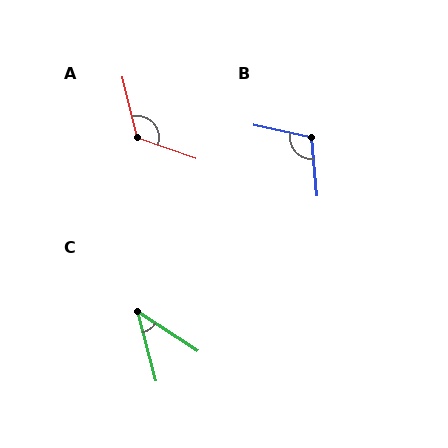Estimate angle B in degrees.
Approximately 107 degrees.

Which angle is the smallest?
C, at approximately 42 degrees.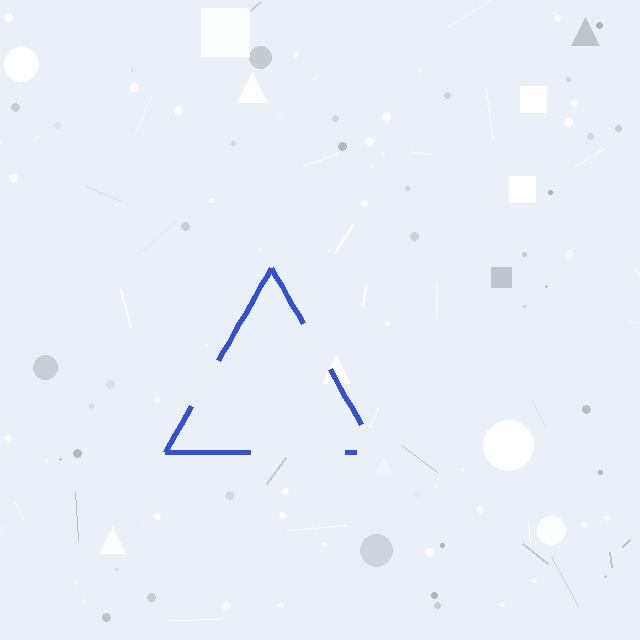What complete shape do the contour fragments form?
The contour fragments form a triangle.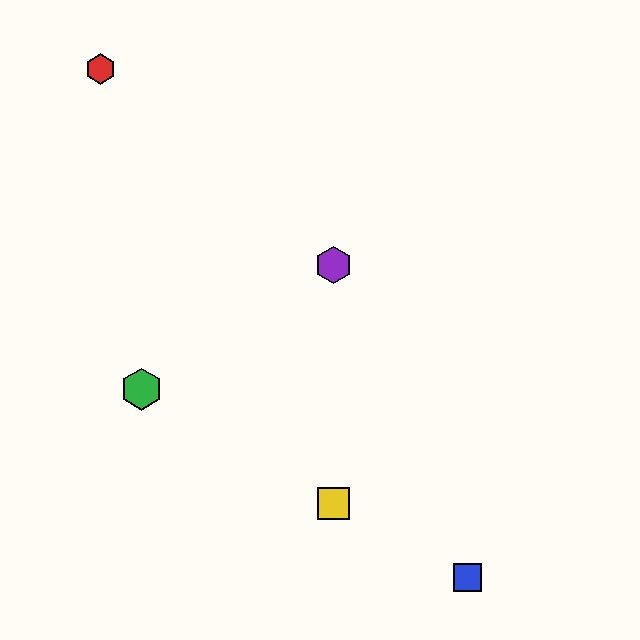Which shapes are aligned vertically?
The yellow square, the purple hexagon are aligned vertically.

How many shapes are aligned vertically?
2 shapes (the yellow square, the purple hexagon) are aligned vertically.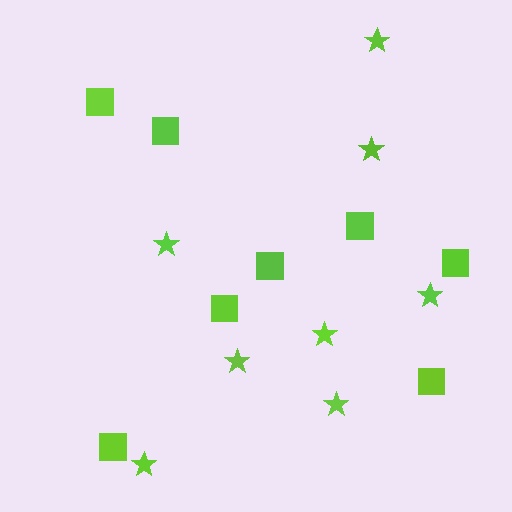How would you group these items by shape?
There are 2 groups: one group of squares (8) and one group of stars (8).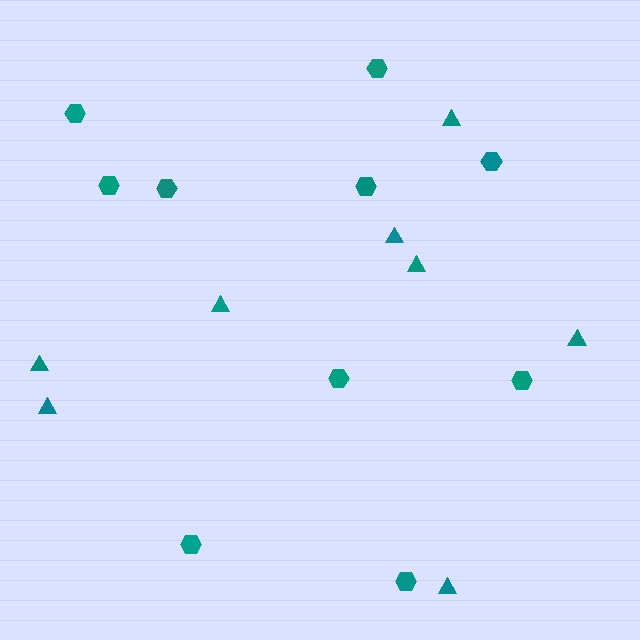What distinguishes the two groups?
There are 2 groups: one group of hexagons (10) and one group of triangles (8).